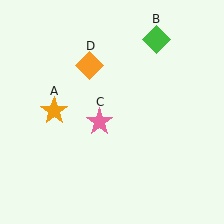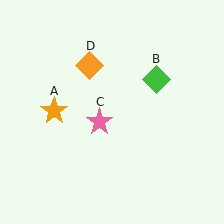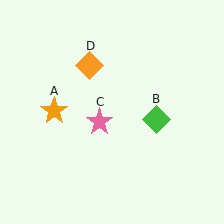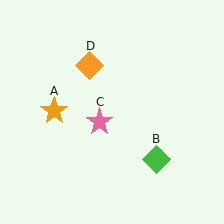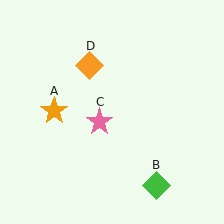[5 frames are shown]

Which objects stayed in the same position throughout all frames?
Orange star (object A) and pink star (object C) and orange diamond (object D) remained stationary.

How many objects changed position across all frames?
1 object changed position: green diamond (object B).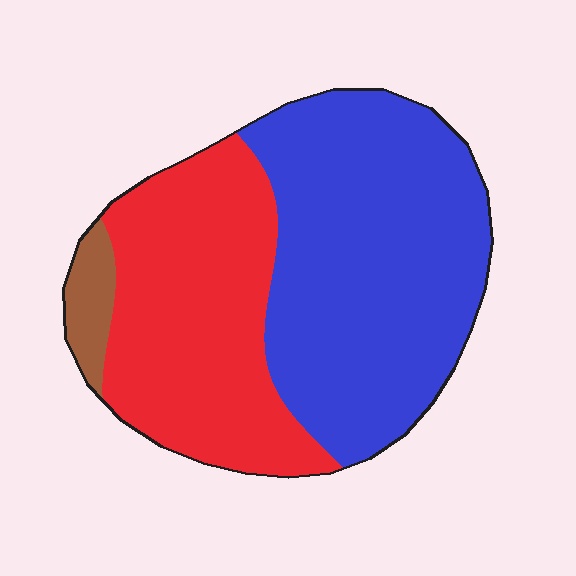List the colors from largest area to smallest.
From largest to smallest: blue, red, brown.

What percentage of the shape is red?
Red covers about 40% of the shape.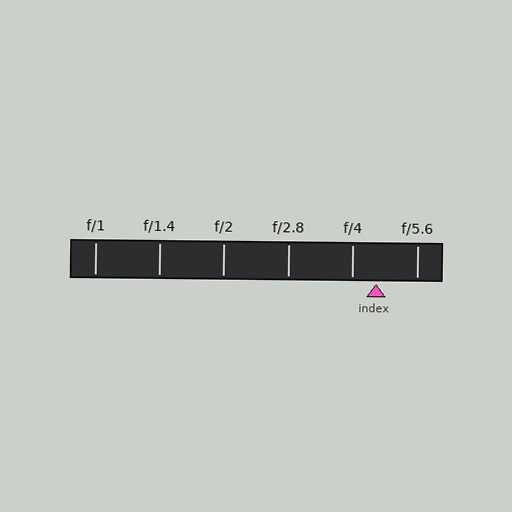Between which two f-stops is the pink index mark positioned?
The index mark is between f/4 and f/5.6.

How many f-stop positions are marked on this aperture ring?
There are 6 f-stop positions marked.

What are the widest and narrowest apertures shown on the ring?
The widest aperture shown is f/1 and the narrowest is f/5.6.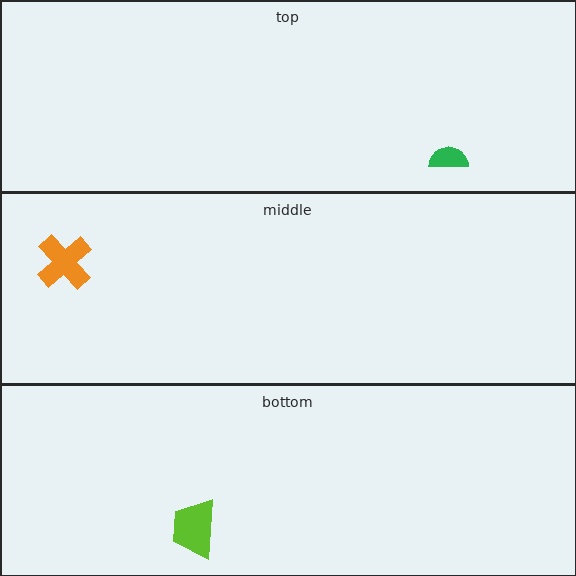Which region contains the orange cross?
The middle region.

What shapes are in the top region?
The green semicircle.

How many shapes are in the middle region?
1.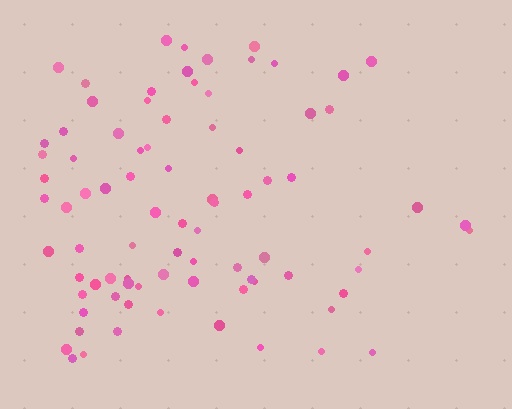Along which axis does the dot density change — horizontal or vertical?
Horizontal.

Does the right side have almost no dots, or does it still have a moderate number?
Still a moderate number, just noticeably fewer than the left.